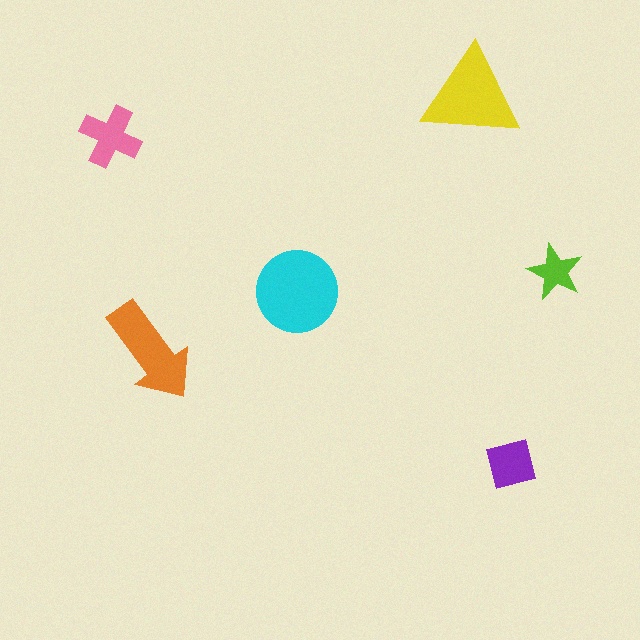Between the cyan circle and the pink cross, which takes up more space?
The cyan circle.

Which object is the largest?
The cyan circle.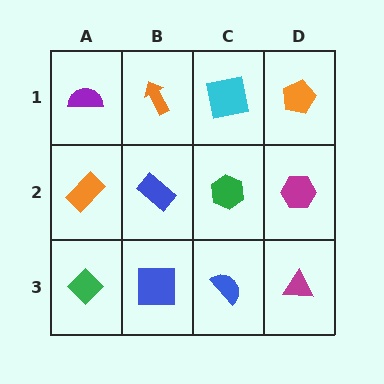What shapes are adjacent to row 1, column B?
A blue rectangle (row 2, column B), a purple semicircle (row 1, column A), a cyan square (row 1, column C).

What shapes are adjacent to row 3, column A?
An orange rectangle (row 2, column A), a blue square (row 3, column B).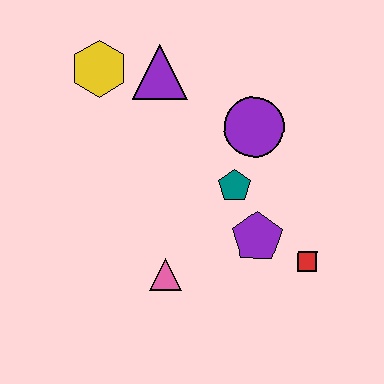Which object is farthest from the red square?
The yellow hexagon is farthest from the red square.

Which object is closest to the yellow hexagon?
The purple triangle is closest to the yellow hexagon.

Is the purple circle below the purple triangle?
Yes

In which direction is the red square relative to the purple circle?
The red square is below the purple circle.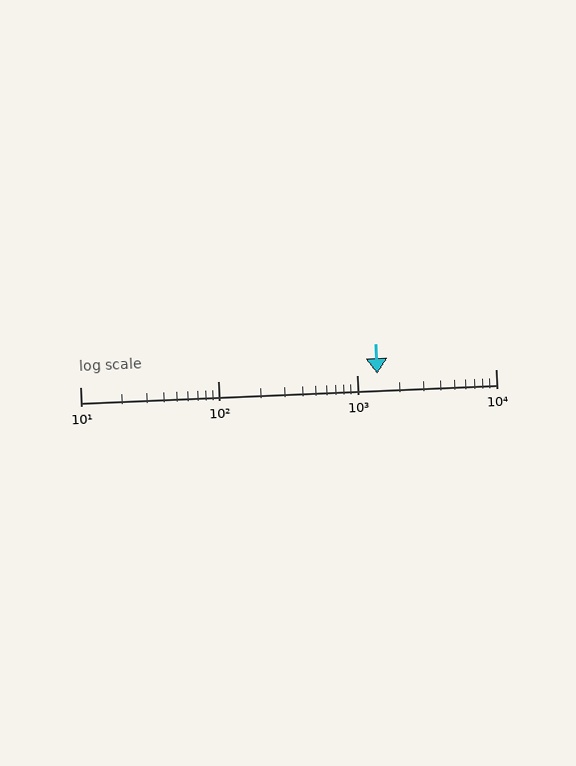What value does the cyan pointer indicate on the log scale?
The pointer indicates approximately 1400.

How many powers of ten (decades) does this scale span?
The scale spans 3 decades, from 10 to 10000.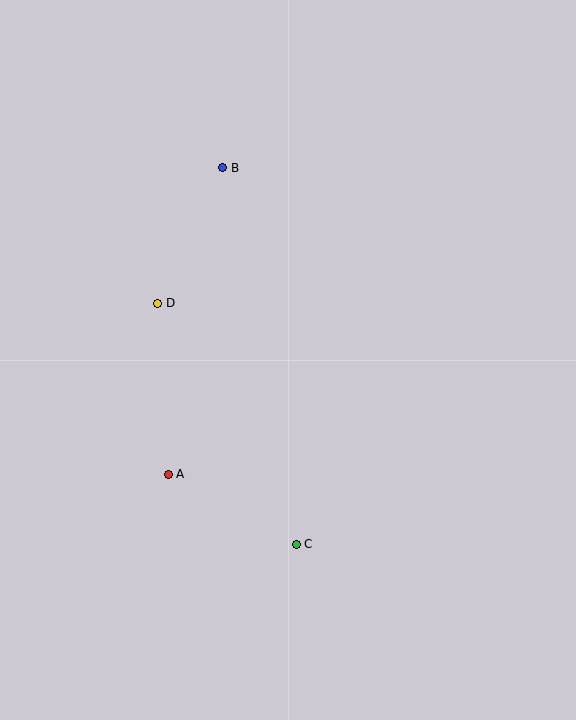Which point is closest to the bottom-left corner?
Point A is closest to the bottom-left corner.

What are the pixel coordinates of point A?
Point A is at (168, 474).